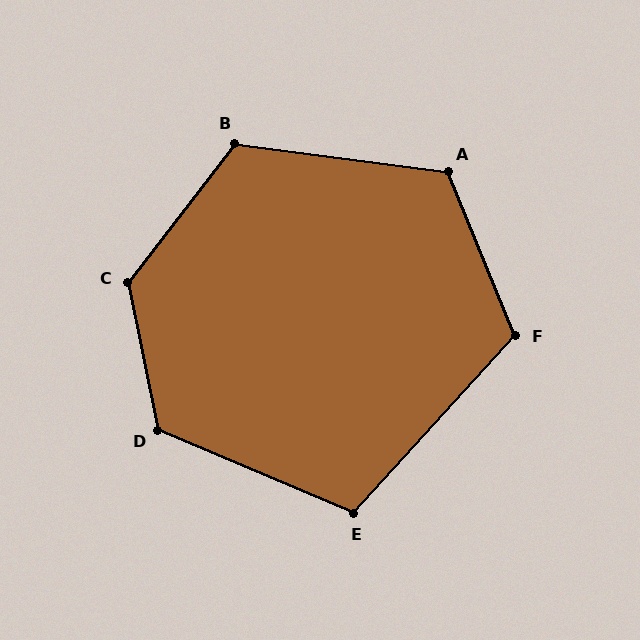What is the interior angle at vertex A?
Approximately 120 degrees (obtuse).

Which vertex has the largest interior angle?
C, at approximately 131 degrees.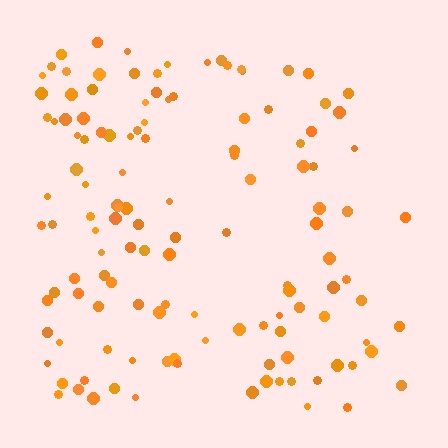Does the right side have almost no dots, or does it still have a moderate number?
Still a moderate number, just noticeably fewer than the left.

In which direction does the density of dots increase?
From right to left, with the left side densest.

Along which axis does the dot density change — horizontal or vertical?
Horizontal.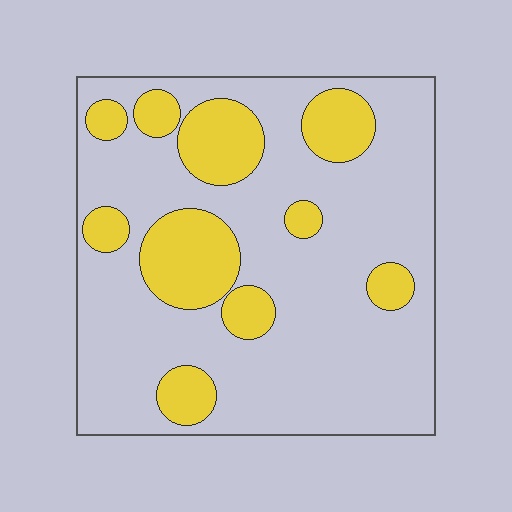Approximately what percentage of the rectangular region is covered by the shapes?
Approximately 25%.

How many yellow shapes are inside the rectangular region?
10.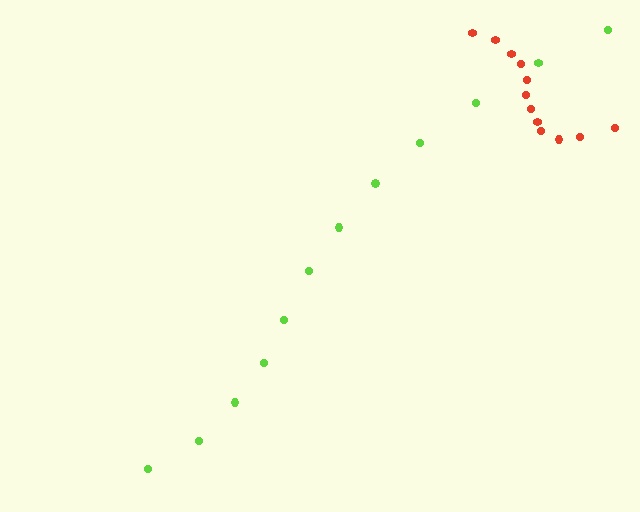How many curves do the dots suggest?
There are 2 distinct paths.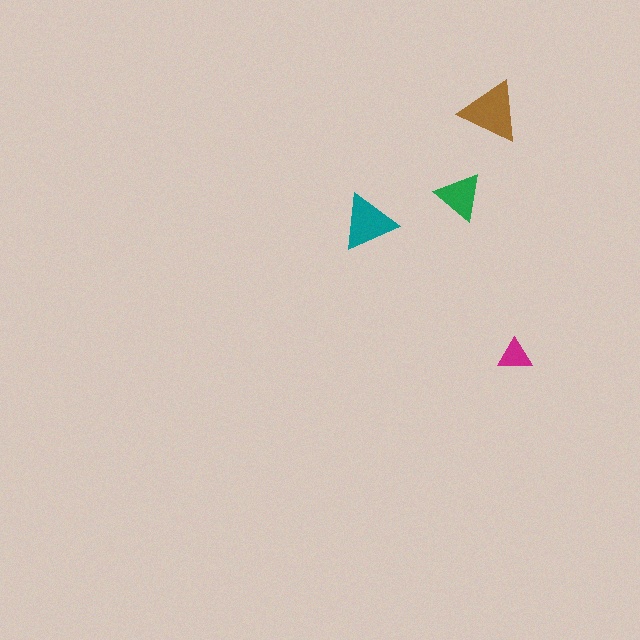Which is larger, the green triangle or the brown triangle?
The brown one.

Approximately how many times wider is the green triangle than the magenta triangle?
About 1.5 times wider.